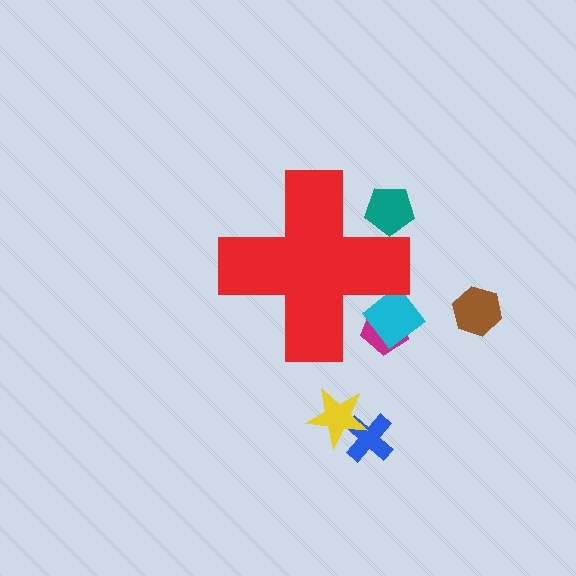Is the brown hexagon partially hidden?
No, the brown hexagon is fully visible.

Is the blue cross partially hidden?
No, the blue cross is fully visible.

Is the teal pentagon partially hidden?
Yes, the teal pentagon is partially hidden behind the red cross.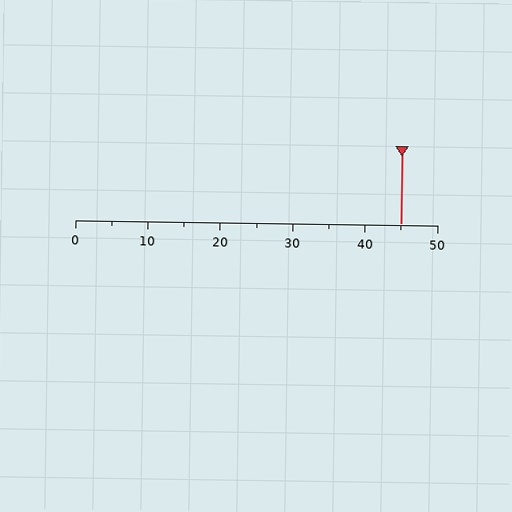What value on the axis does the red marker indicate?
The marker indicates approximately 45.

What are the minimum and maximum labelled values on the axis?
The axis runs from 0 to 50.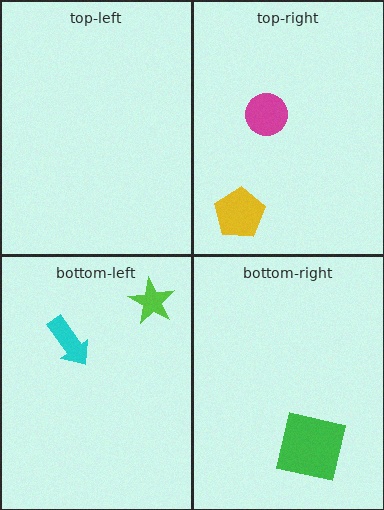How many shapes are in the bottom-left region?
2.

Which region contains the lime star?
The bottom-left region.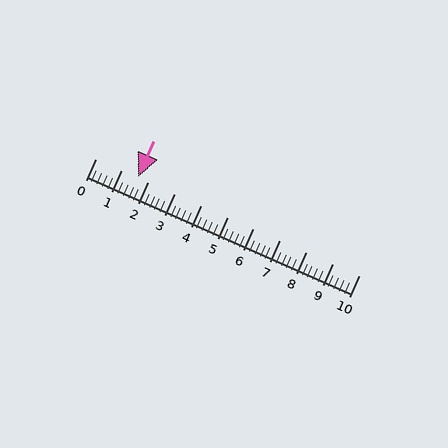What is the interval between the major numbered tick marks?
The major tick marks are spaced 1 units apart.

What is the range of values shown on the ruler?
The ruler shows values from 0 to 10.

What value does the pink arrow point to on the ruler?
The pink arrow points to approximately 1.6.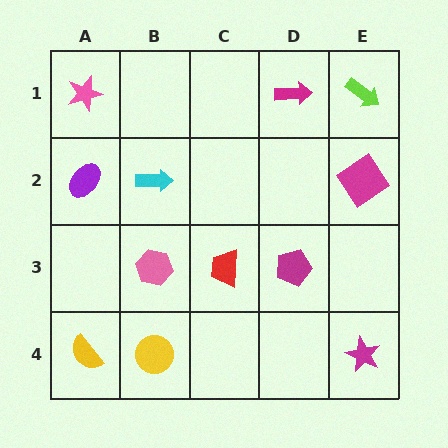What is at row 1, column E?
A lime arrow.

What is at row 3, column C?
A red trapezoid.